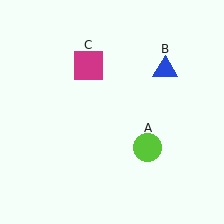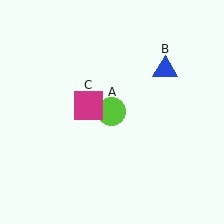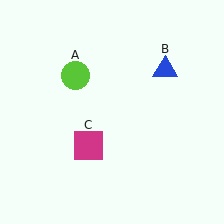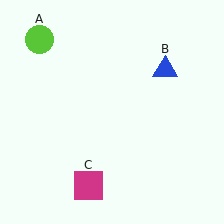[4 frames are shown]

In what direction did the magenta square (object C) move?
The magenta square (object C) moved down.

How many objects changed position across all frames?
2 objects changed position: lime circle (object A), magenta square (object C).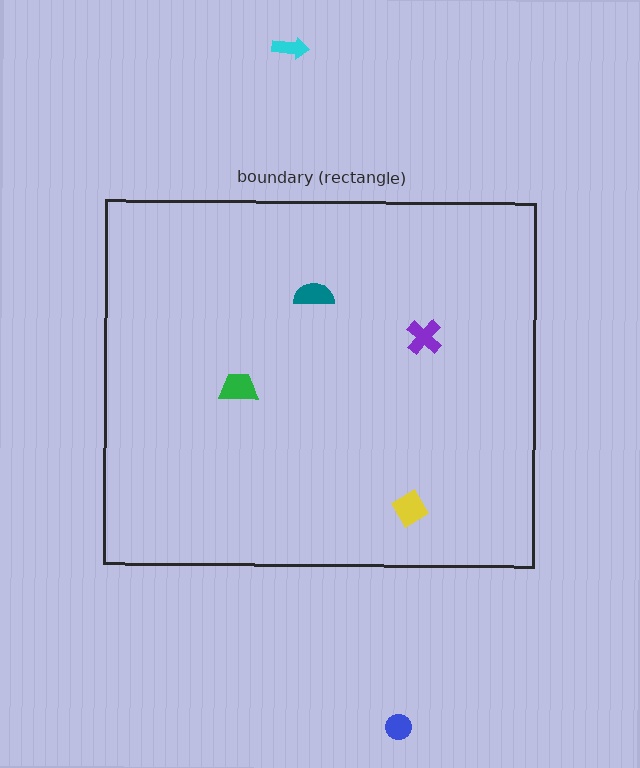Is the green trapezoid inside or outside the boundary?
Inside.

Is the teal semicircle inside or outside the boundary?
Inside.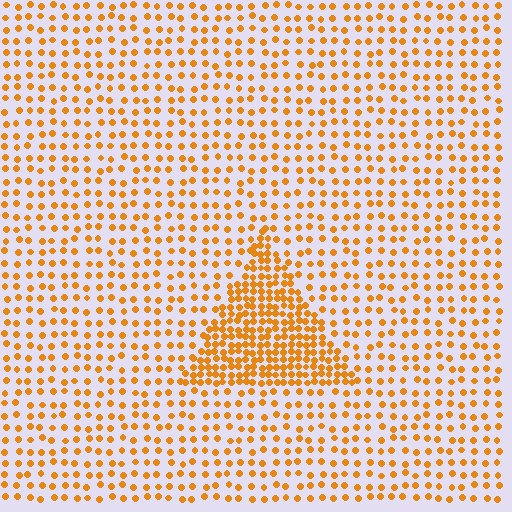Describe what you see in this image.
The image contains small orange elements arranged at two different densities. A triangle-shaped region is visible where the elements are more densely packed than the surrounding area.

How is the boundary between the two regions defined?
The boundary is defined by a change in element density (approximately 2.4x ratio). All elements are the same color, size, and shape.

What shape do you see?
I see a triangle.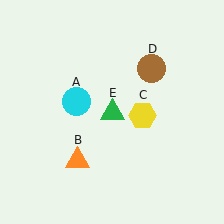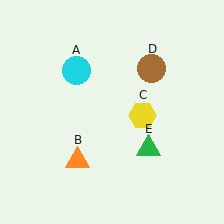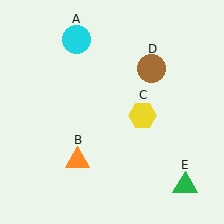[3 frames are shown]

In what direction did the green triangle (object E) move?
The green triangle (object E) moved down and to the right.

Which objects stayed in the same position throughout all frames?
Orange triangle (object B) and yellow hexagon (object C) and brown circle (object D) remained stationary.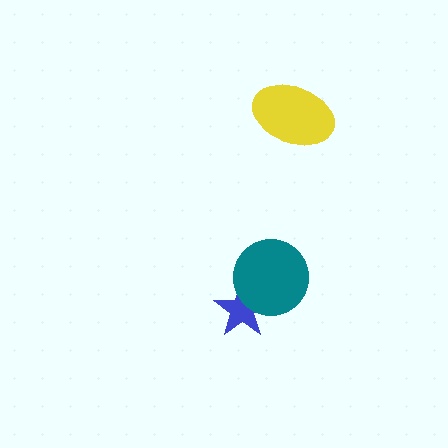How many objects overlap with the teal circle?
1 object overlaps with the teal circle.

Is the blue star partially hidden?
Yes, it is partially covered by another shape.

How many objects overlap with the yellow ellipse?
0 objects overlap with the yellow ellipse.